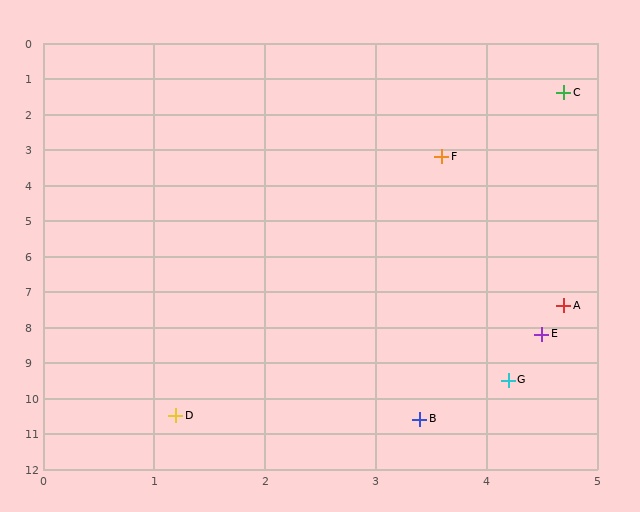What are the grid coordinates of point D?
Point D is at approximately (1.2, 10.5).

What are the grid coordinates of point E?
Point E is at approximately (4.5, 8.2).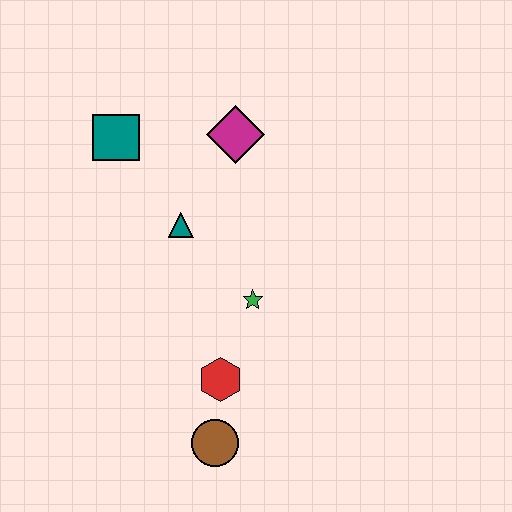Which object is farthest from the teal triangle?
The brown circle is farthest from the teal triangle.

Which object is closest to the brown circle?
The red hexagon is closest to the brown circle.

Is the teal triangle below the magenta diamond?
Yes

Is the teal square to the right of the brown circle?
No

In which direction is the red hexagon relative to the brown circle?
The red hexagon is above the brown circle.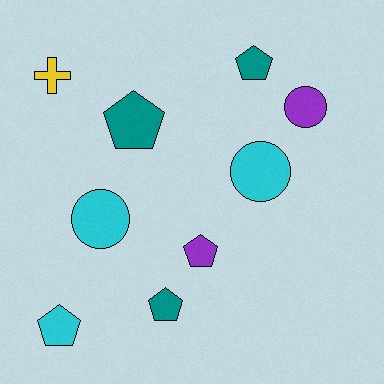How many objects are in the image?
There are 9 objects.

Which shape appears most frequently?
Pentagon, with 5 objects.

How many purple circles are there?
There is 1 purple circle.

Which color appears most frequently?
Teal, with 3 objects.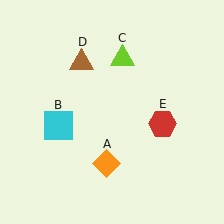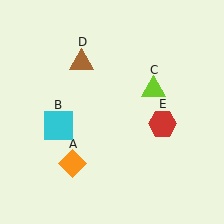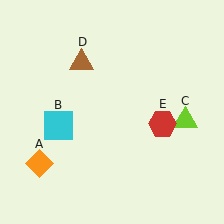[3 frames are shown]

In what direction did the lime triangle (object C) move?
The lime triangle (object C) moved down and to the right.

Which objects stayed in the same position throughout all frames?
Cyan square (object B) and brown triangle (object D) and red hexagon (object E) remained stationary.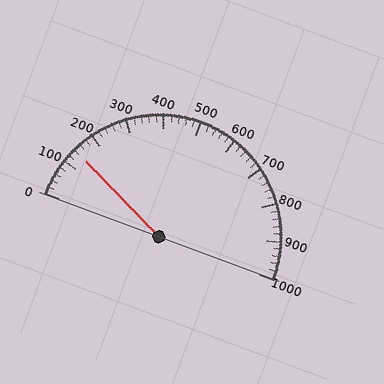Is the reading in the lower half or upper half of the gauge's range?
The reading is in the lower half of the range (0 to 1000).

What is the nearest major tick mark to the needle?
The nearest major tick mark is 100.